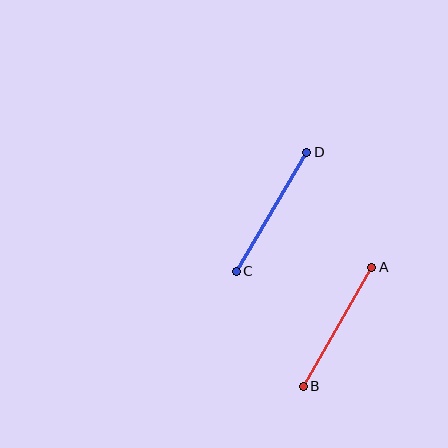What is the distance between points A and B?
The distance is approximately 137 pixels.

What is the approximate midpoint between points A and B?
The midpoint is at approximately (338, 327) pixels.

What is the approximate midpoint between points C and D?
The midpoint is at approximately (272, 212) pixels.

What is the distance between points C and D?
The distance is approximately 138 pixels.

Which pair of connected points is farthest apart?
Points C and D are farthest apart.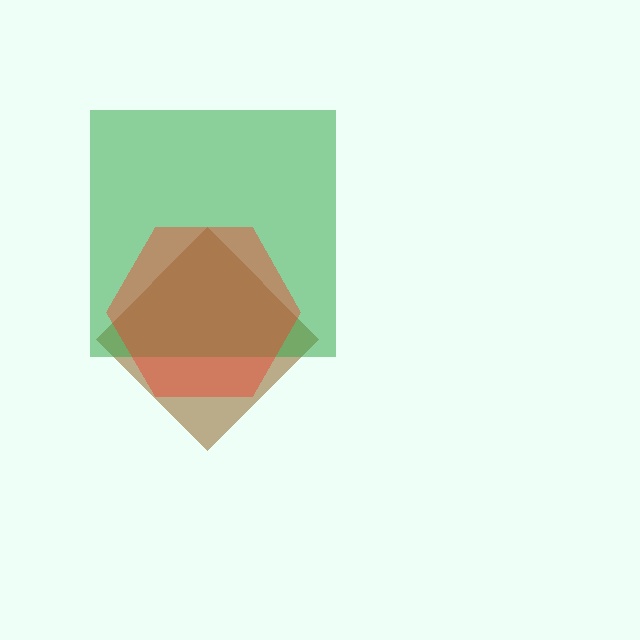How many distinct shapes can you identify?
There are 3 distinct shapes: a brown diamond, a green square, a red hexagon.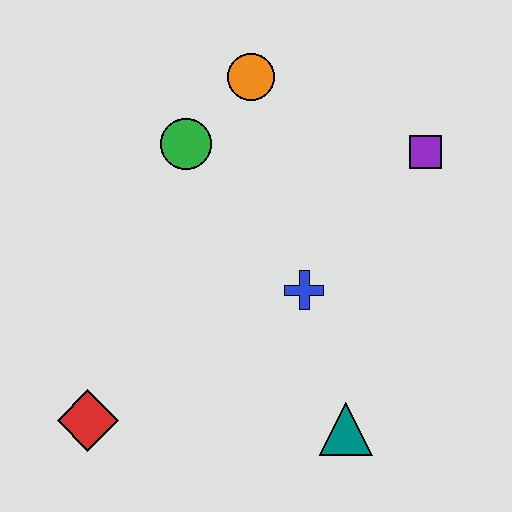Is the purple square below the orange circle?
Yes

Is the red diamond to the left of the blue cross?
Yes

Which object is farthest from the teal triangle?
The orange circle is farthest from the teal triangle.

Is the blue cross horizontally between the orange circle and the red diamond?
No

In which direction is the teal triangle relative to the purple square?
The teal triangle is below the purple square.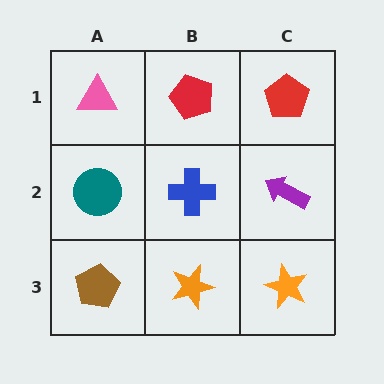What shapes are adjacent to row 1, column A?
A teal circle (row 2, column A), a red pentagon (row 1, column B).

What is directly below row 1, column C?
A purple arrow.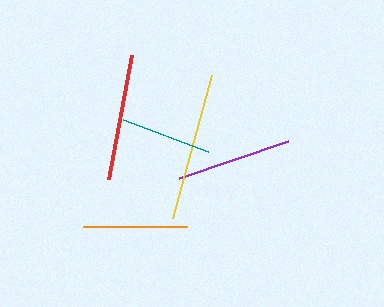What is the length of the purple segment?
The purple segment is approximately 114 pixels long.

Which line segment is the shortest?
The teal line is the shortest at approximately 91 pixels.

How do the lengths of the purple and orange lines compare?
The purple and orange lines are approximately the same length.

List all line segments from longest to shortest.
From longest to shortest: yellow, red, purple, orange, teal.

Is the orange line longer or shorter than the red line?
The red line is longer than the orange line.